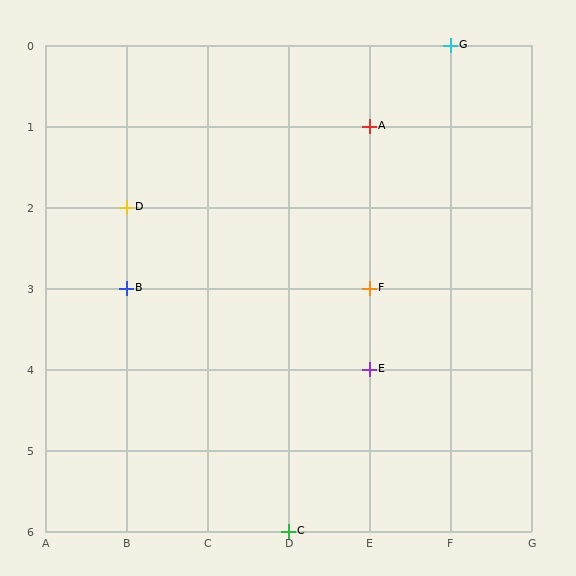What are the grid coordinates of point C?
Point C is at grid coordinates (D, 6).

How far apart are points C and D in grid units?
Points C and D are 2 columns and 4 rows apart (about 4.5 grid units diagonally).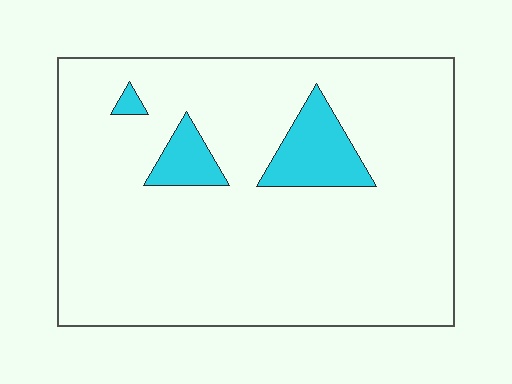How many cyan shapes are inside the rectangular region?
3.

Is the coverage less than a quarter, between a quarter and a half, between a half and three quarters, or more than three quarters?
Less than a quarter.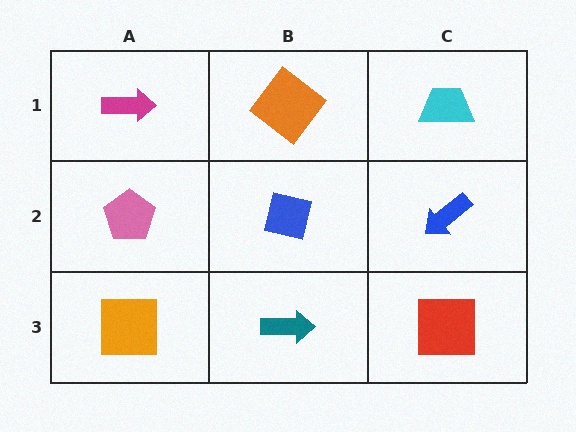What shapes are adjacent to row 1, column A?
A pink pentagon (row 2, column A), an orange diamond (row 1, column B).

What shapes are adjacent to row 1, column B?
A blue square (row 2, column B), a magenta arrow (row 1, column A), a cyan trapezoid (row 1, column C).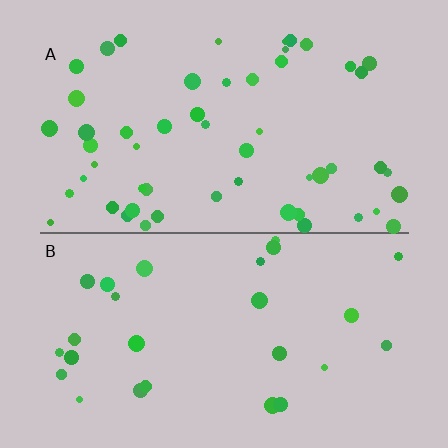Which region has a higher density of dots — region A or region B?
A (the top).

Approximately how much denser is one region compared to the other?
Approximately 2.0× — region A over region B.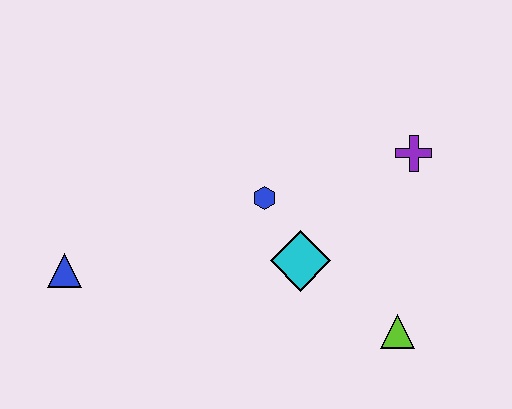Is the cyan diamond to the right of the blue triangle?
Yes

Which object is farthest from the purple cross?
The blue triangle is farthest from the purple cross.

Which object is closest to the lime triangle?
The cyan diamond is closest to the lime triangle.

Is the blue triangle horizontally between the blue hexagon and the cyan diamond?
No